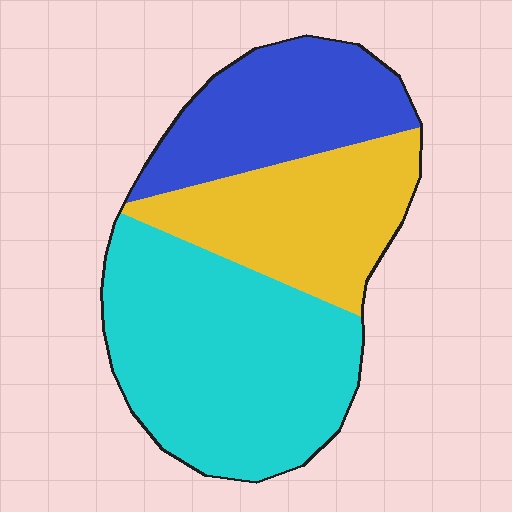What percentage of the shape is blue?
Blue takes up about one quarter (1/4) of the shape.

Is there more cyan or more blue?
Cyan.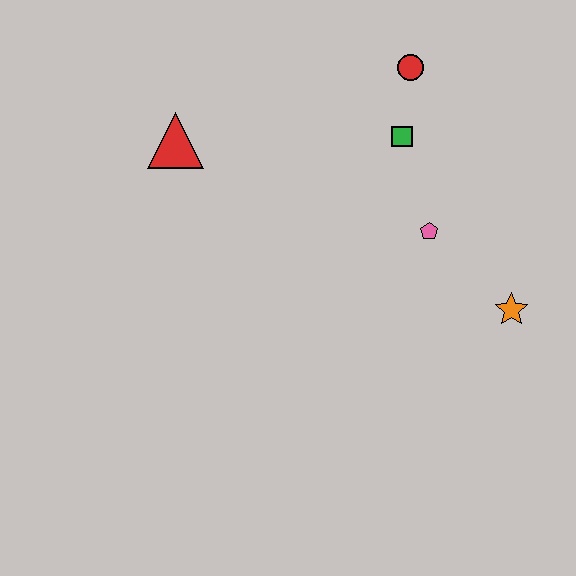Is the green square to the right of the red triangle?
Yes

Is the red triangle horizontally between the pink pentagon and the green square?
No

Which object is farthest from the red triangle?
The orange star is farthest from the red triangle.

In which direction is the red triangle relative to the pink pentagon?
The red triangle is to the left of the pink pentagon.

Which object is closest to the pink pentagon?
The green square is closest to the pink pentagon.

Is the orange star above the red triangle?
No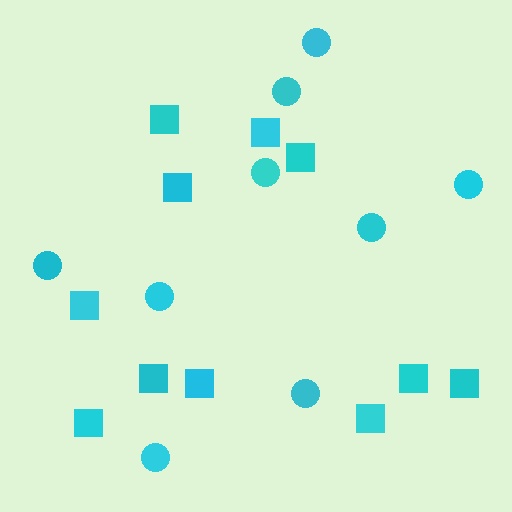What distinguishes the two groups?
There are 2 groups: one group of circles (9) and one group of squares (11).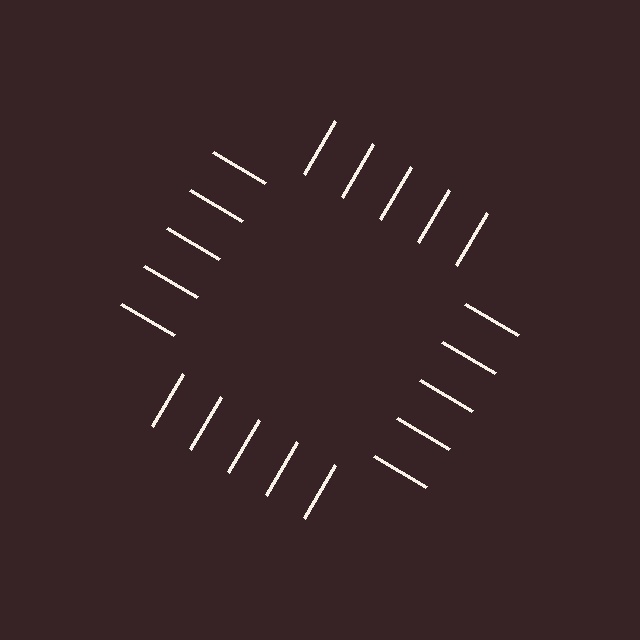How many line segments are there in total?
20 — 5 along each of the 4 edges.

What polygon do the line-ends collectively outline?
An illusory square — the line segments terminate on its edges but no continuous stroke is drawn.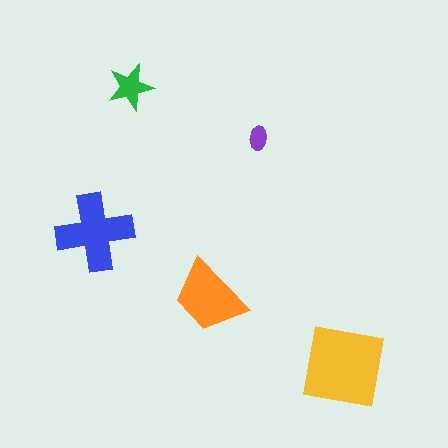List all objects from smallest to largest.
The purple ellipse, the green star, the orange trapezoid, the blue cross, the yellow square.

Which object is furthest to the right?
The yellow square is rightmost.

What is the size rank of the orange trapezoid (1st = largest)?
3rd.